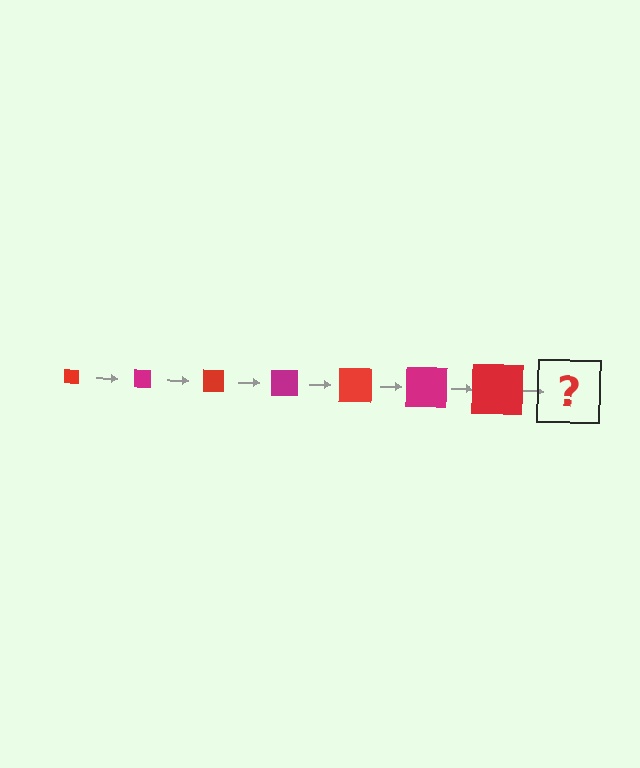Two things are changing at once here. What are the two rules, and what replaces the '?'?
The two rules are that the square grows larger each step and the color cycles through red and magenta. The '?' should be a magenta square, larger than the previous one.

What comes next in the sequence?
The next element should be a magenta square, larger than the previous one.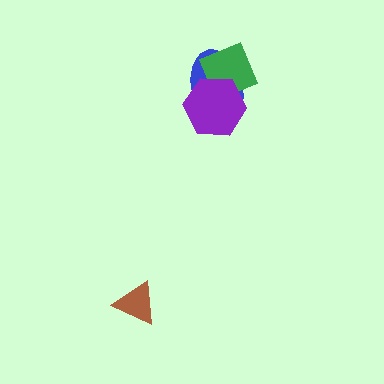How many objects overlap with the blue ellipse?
2 objects overlap with the blue ellipse.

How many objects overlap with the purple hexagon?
2 objects overlap with the purple hexagon.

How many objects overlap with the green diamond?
2 objects overlap with the green diamond.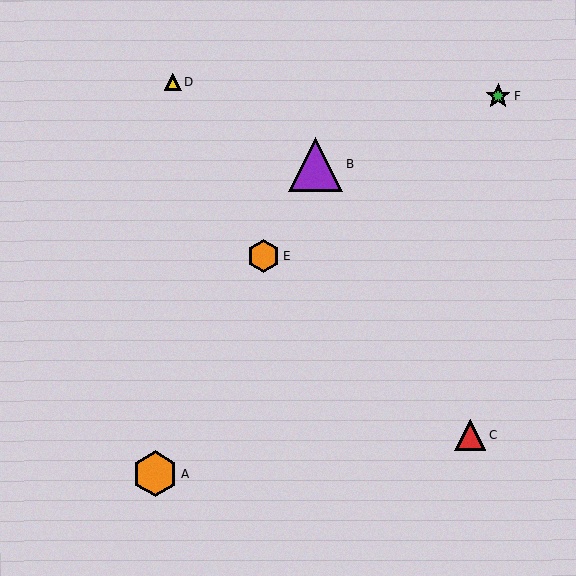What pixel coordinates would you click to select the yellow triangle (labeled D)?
Click at (173, 82) to select the yellow triangle D.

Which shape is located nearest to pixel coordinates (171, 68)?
The yellow triangle (labeled D) at (173, 82) is nearest to that location.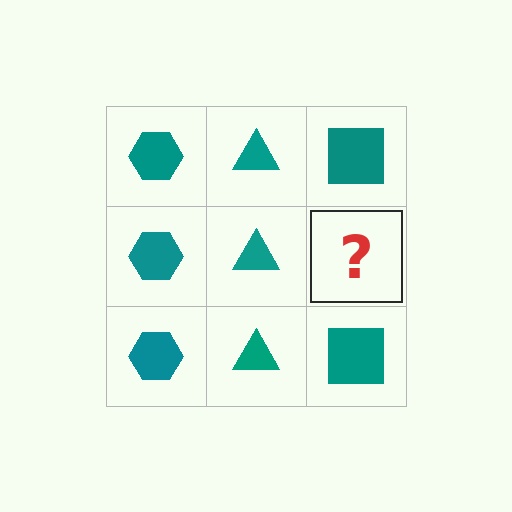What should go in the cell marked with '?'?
The missing cell should contain a teal square.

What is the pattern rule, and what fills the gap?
The rule is that each column has a consistent shape. The gap should be filled with a teal square.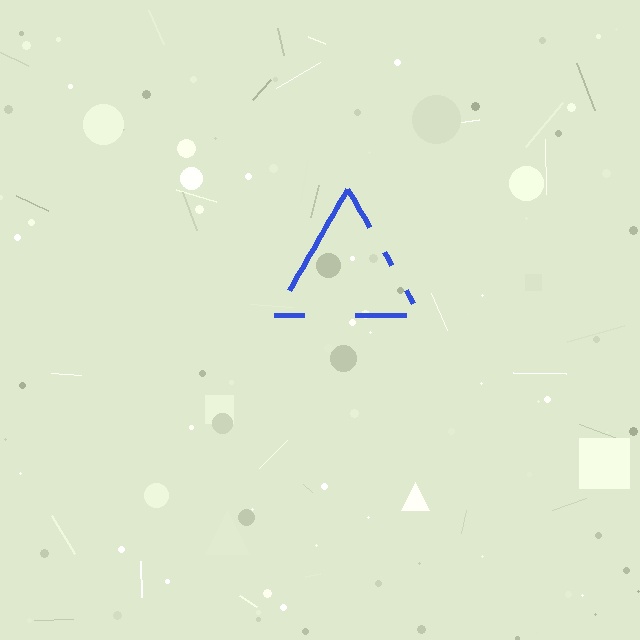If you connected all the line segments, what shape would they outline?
They would outline a triangle.